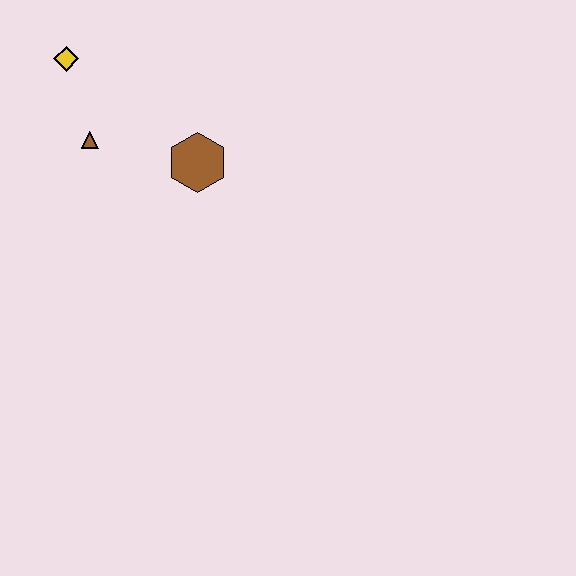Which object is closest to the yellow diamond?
The brown triangle is closest to the yellow diamond.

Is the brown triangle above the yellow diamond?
No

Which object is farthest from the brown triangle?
The brown hexagon is farthest from the brown triangle.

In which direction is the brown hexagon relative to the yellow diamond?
The brown hexagon is to the right of the yellow diamond.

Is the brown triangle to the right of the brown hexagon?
No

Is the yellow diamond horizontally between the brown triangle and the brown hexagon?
No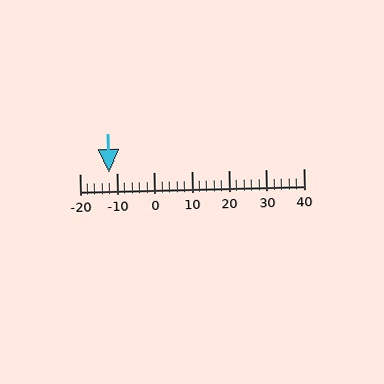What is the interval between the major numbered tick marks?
The major tick marks are spaced 10 units apart.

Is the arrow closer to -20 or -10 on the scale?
The arrow is closer to -10.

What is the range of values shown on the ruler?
The ruler shows values from -20 to 40.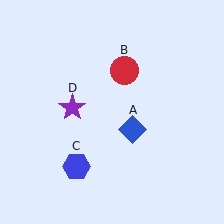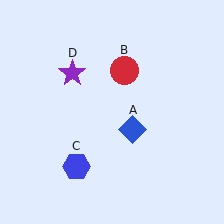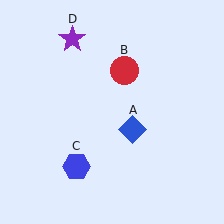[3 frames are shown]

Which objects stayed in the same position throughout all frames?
Blue diamond (object A) and red circle (object B) and blue hexagon (object C) remained stationary.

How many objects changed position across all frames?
1 object changed position: purple star (object D).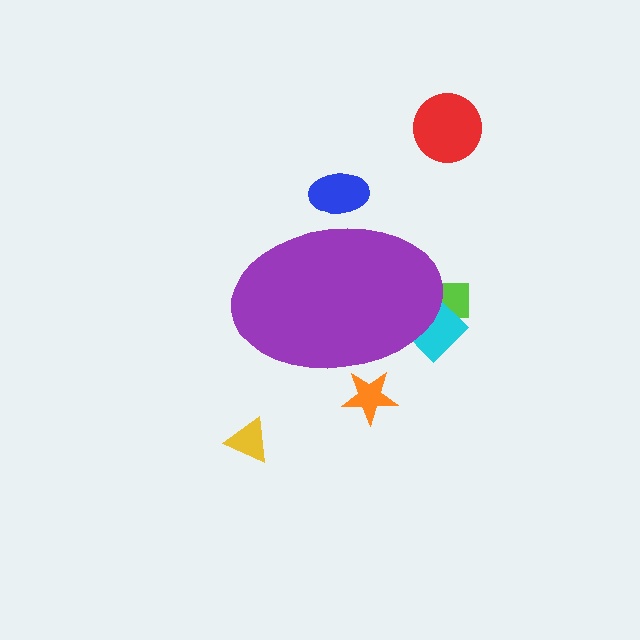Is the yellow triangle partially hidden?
No, the yellow triangle is fully visible.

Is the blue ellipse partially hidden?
Yes, the blue ellipse is partially hidden behind the purple ellipse.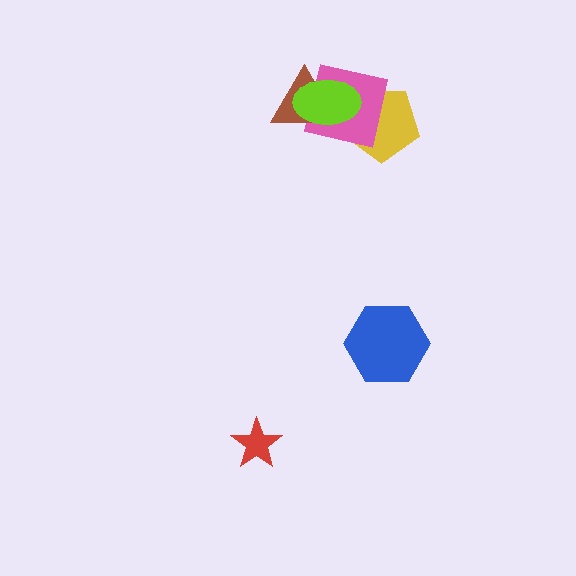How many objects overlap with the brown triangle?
2 objects overlap with the brown triangle.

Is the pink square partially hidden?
Yes, it is partially covered by another shape.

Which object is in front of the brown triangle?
The lime ellipse is in front of the brown triangle.